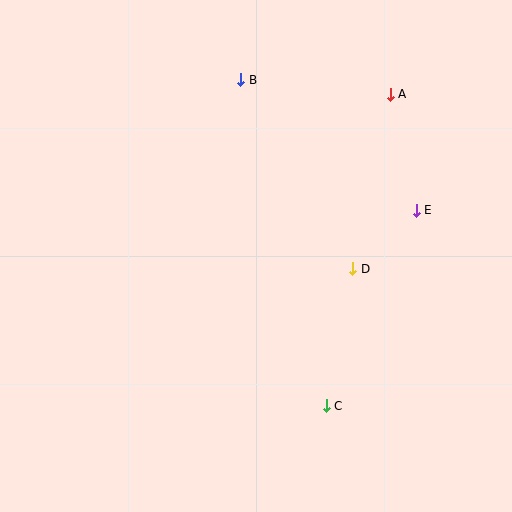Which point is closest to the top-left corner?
Point B is closest to the top-left corner.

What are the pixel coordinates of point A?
Point A is at (390, 94).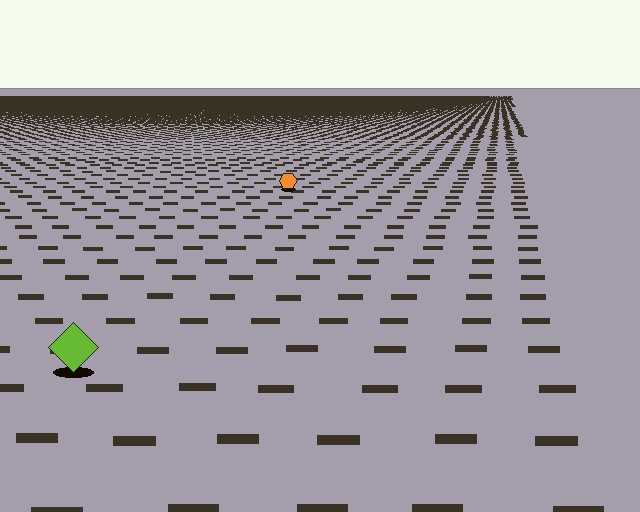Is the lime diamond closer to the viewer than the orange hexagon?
Yes. The lime diamond is closer — you can tell from the texture gradient: the ground texture is coarser near it.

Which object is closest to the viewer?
The lime diamond is closest. The texture marks near it are larger and more spread out.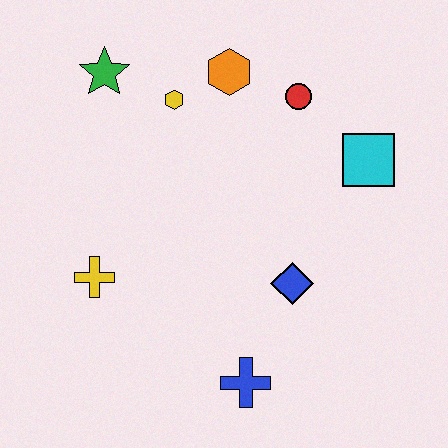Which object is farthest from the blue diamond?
The green star is farthest from the blue diamond.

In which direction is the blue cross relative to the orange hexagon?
The blue cross is below the orange hexagon.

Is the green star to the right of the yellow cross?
Yes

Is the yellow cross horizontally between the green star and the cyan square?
No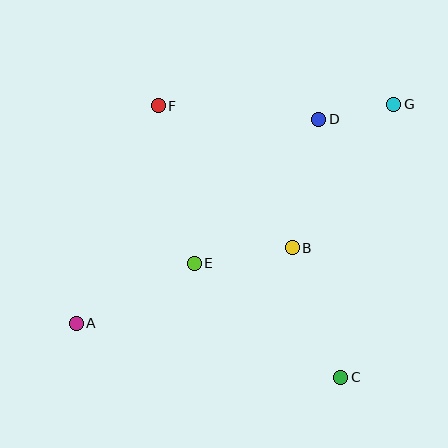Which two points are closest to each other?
Points D and G are closest to each other.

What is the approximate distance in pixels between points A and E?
The distance between A and E is approximately 132 pixels.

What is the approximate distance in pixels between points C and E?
The distance between C and E is approximately 185 pixels.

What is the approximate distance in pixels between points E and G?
The distance between E and G is approximately 255 pixels.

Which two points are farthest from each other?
Points A and G are farthest from each other.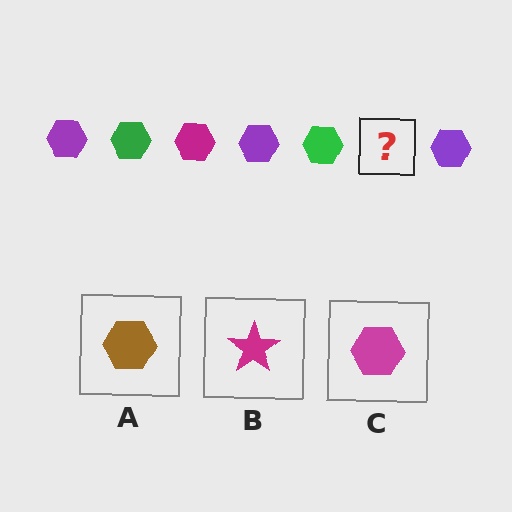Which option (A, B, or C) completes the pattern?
C.